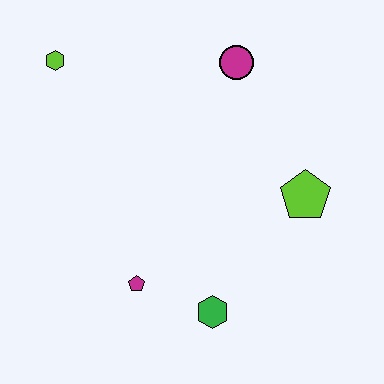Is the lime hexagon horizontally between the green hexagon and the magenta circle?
No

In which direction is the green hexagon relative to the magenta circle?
The green hexagon is below the magenta circle.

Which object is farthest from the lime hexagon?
The green hexagon is farthest from the lime hexagon.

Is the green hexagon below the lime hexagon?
Yes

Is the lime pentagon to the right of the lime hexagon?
Yes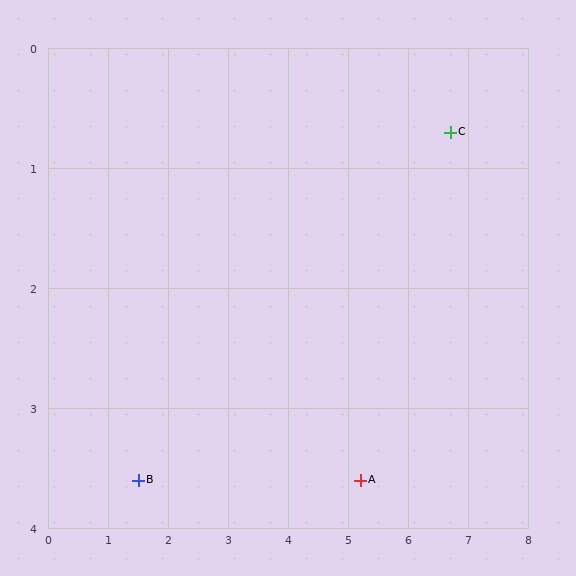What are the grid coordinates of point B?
Point B is at approximately (1.5, 3.6).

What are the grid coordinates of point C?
Point C is at approximately (6.7, 0.7).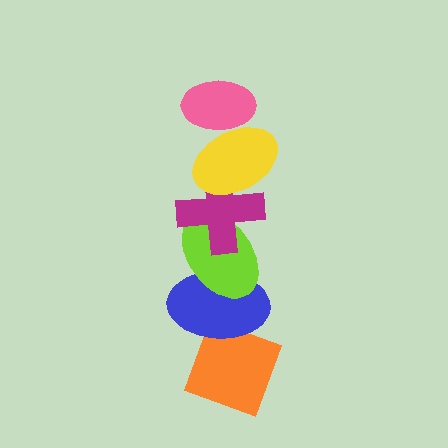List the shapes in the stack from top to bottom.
From top to bottom: the pink ellipse, the yellow ellipse, the magenta cross, the lime ellipse, the blue ellipse, the orange diamond.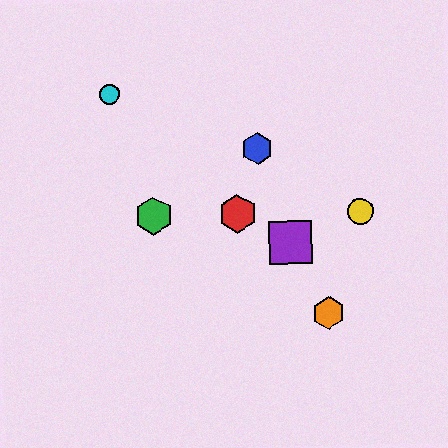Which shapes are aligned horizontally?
The red hexagon, the green hexagon, the yellow circle are aligned horizontally.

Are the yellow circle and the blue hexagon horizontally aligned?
No, the yellow circle is at y≈211 and the blue hexagon is at y≈149.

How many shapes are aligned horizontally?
3 shapes (the red hexagon, the green hexagon, the yellow circle) are aligned horizontally.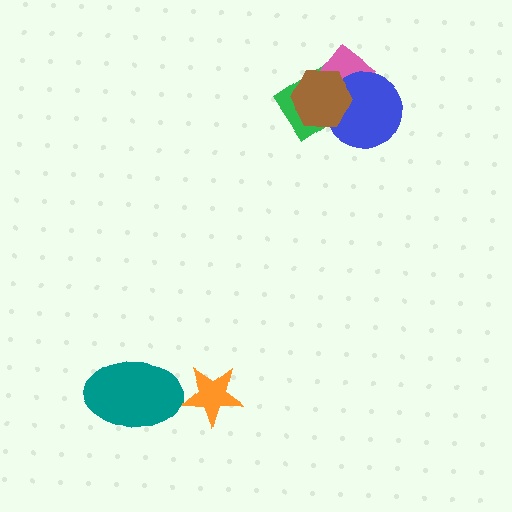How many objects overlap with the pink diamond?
3 objects overlap with the pink diamond.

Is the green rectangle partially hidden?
Yes, it is partially covered by another shape.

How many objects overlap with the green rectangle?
3 objects overlap with the green rectangle.